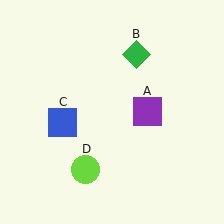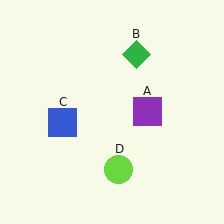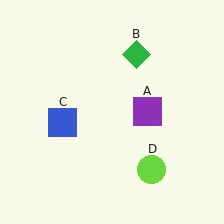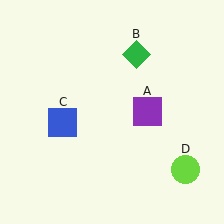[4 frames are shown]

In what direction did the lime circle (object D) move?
The lime circle (object D) moved right.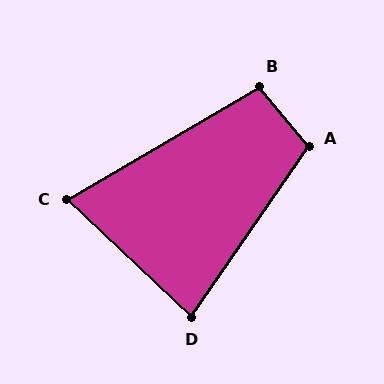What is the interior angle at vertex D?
Approximately 81 degrees (acute).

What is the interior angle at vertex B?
Approximately 99 degrees (obtuse).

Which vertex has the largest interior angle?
A, at approximately 106 degrees.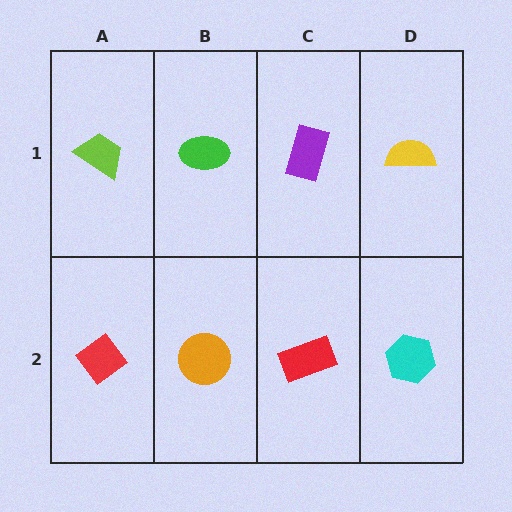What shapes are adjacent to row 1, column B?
An orange circle (row 2, column B), a lime trapezoid (row 1, column A), a purple rectangle (row 1, column C).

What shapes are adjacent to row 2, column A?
A lime trapezoid (row 1, column A), an orange circle (row 2, column B).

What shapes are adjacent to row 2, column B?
A green ellipse (row 1, column B), a red diamond (row 2, column A), a red rectangle (row 2, column C).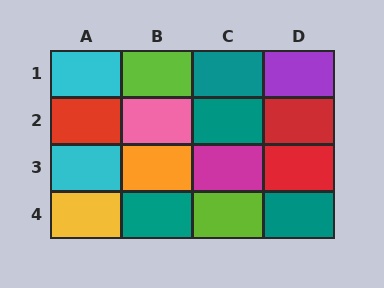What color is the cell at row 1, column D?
Purple.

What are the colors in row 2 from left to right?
Red, pink, teal, red.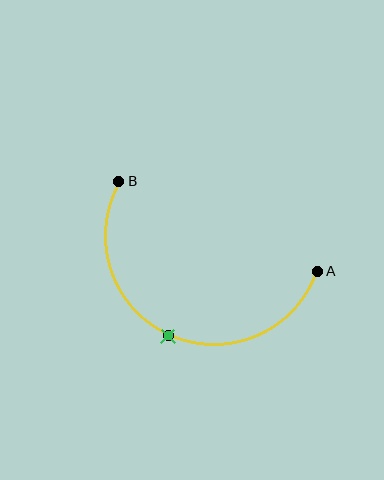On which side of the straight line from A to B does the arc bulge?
The arc bulges below the straight line connecting A and B.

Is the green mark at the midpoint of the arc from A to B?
Yes. The green mark lies on the arc at equal arc-length from both A and B — it is the arc midpoint.